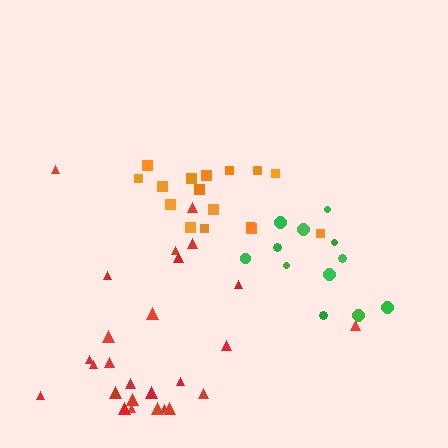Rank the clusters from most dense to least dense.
green, orange, red.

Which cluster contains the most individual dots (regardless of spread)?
Red (26).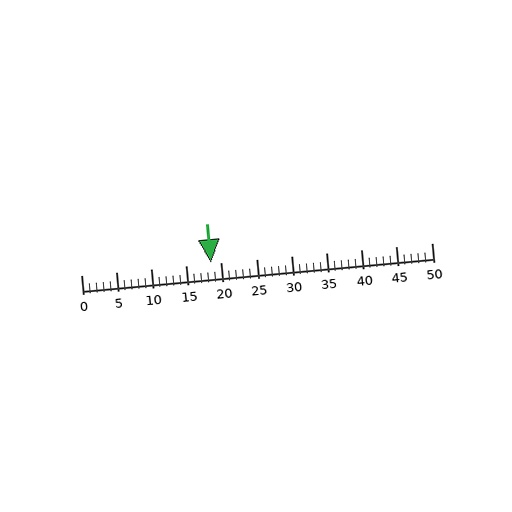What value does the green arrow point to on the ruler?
The green arrow points to approximately 19.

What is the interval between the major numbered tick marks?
The major tick marks are spaced 5 units apart.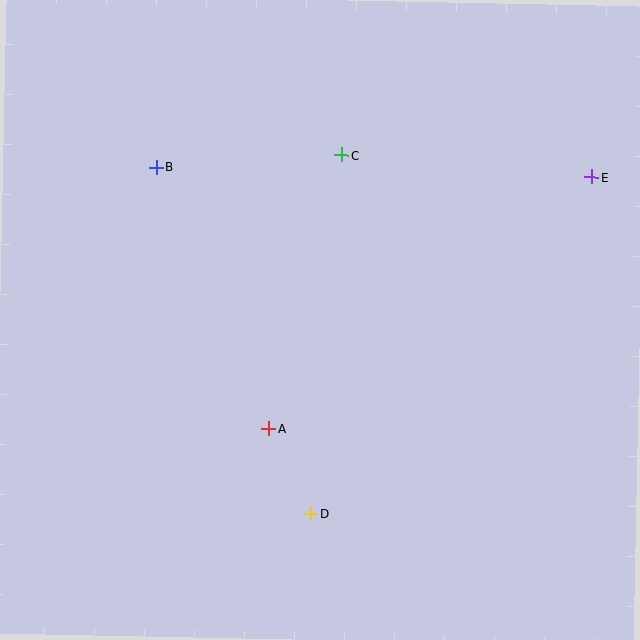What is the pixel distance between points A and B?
The distance between A and B is 285 pixels.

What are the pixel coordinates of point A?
Point A is at (268, 429).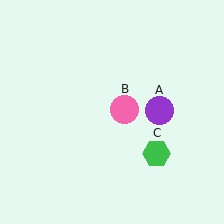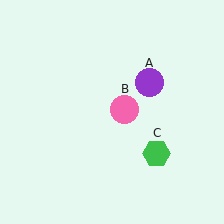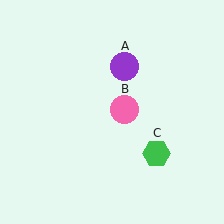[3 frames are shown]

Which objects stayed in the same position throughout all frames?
Pink circle (object B) and green hexagon (object C) remained stationary.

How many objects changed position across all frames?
1 object changed position: purple circle (object A).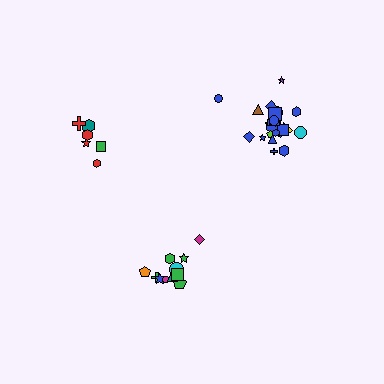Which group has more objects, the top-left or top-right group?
The top-right group.